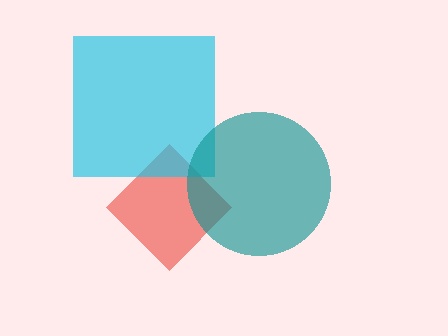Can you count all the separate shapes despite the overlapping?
Yes, there are 3 separate shapes.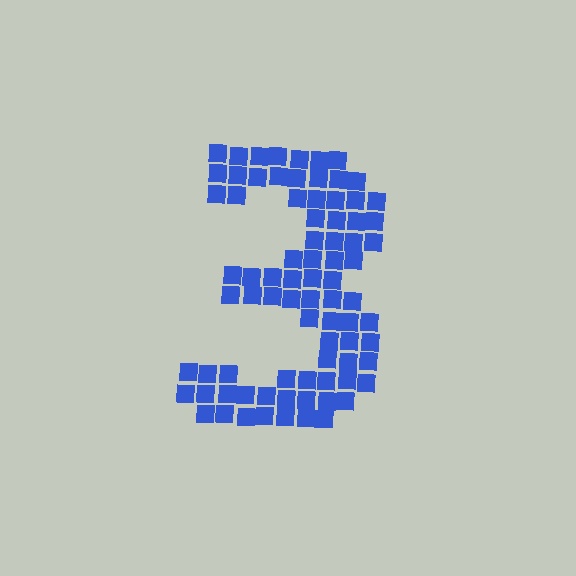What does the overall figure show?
The overall figure shows the digit 3.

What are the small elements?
The small elements are squares.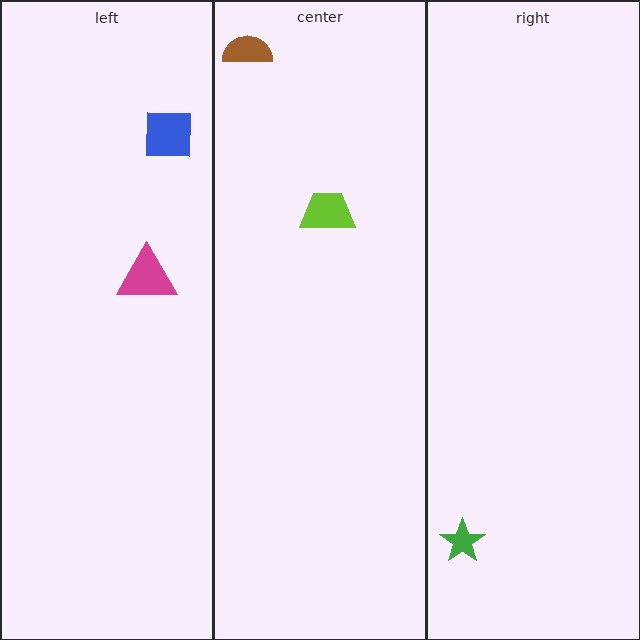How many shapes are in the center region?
2.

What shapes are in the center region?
The brown semicircle, the lime trapezoid.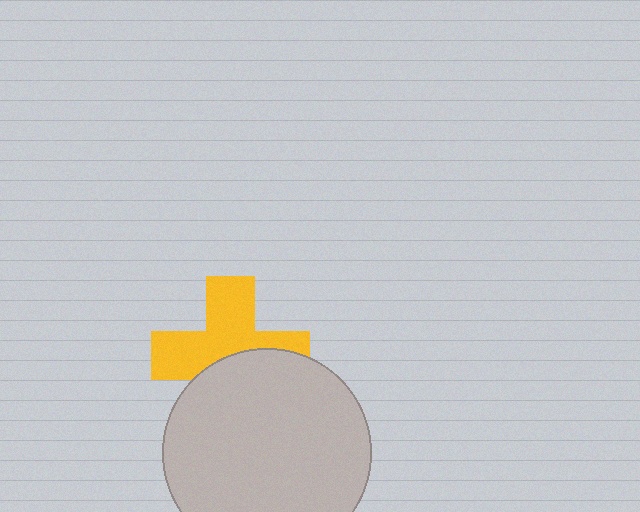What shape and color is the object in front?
The object in front is a light gray circle.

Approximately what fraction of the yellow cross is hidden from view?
Roughly 43% of the yellow cross is hidden behind the light gray circle.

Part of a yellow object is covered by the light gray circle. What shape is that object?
It is a cross.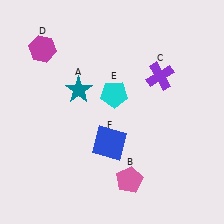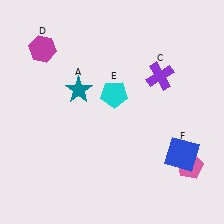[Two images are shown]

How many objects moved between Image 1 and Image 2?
2 objects moved between the two images.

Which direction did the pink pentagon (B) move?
The pink pentagon (B) moved right.